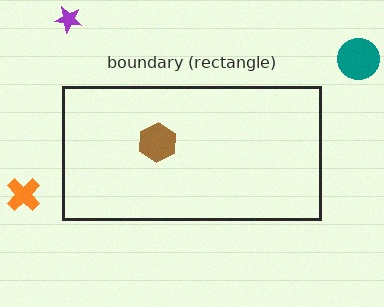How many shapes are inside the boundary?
1 inside, 3 outside.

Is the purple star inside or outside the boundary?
Outside.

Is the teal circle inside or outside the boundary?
Outside.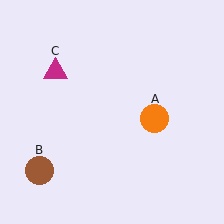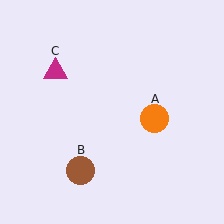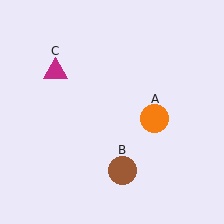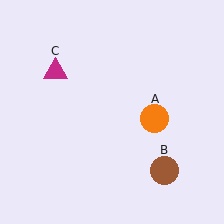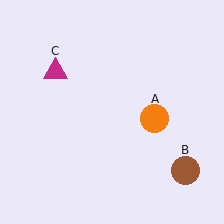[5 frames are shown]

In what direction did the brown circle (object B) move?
The brown circle (object B) moved right.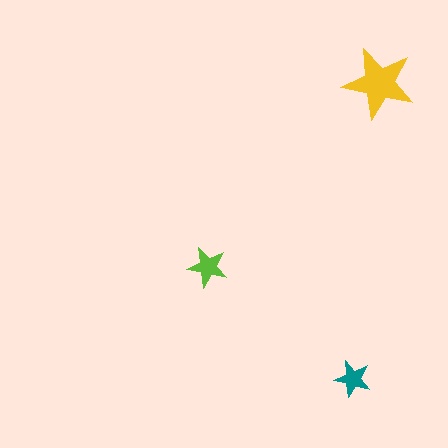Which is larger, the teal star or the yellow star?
The yellow one.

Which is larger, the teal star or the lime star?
The lime one.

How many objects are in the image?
There are 3 objects in the image.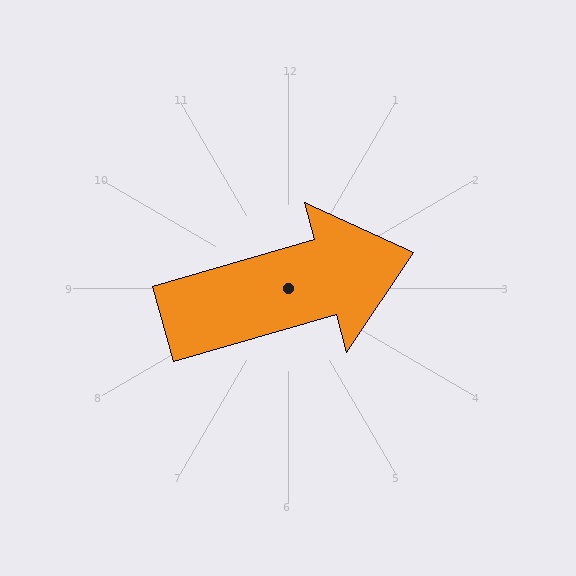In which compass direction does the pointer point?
East.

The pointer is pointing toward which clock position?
Roughly 2 o'clock.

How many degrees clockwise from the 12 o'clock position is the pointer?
Approximately 74 degrees.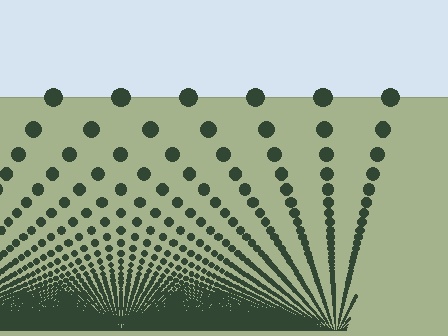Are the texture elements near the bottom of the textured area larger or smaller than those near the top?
Smaller. The gradient is inverted — elements near the bottom are smaller and denser.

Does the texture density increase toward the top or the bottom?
Density increases toward the bottom.